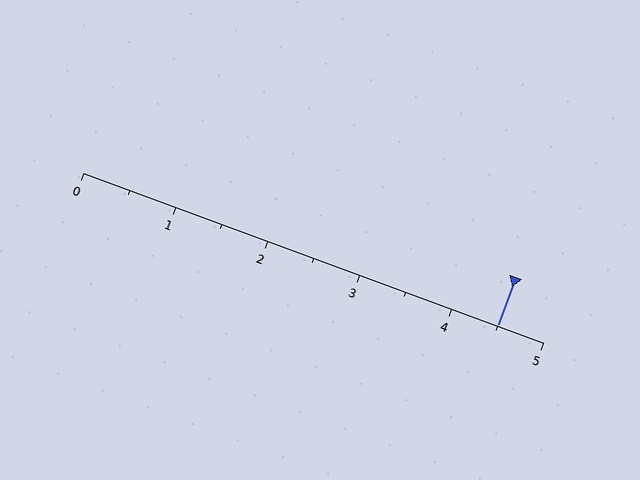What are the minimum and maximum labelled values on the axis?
The axis runs from 0 to 5.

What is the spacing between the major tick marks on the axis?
The major ticks are spaced 1 apart.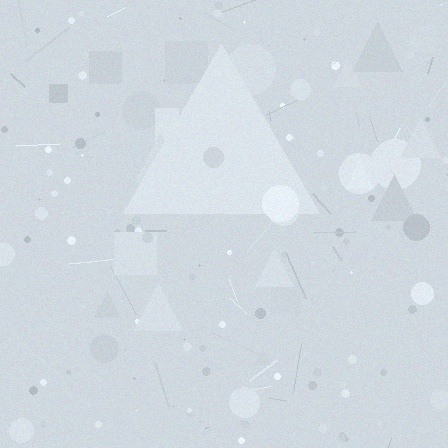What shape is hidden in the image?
A triangle is hidden in the image.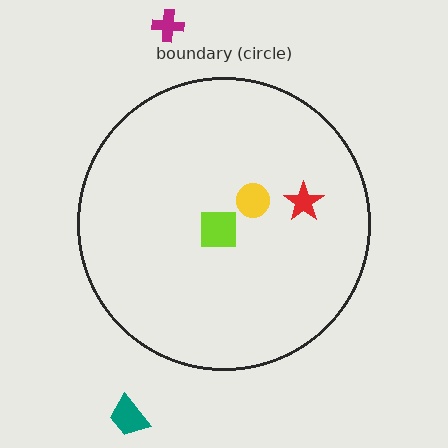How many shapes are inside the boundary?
3 inside, 2 outside.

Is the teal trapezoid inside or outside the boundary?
Outside.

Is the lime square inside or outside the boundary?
Inside.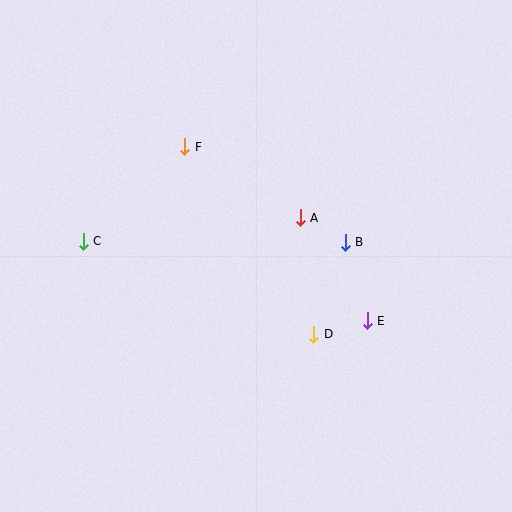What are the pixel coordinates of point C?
Point C is at (83, 241).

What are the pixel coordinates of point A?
Point A is at (300, 218).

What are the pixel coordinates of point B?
Point B is at (345, 242).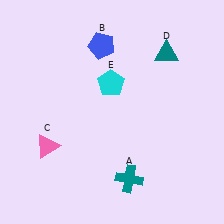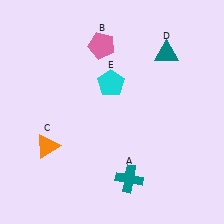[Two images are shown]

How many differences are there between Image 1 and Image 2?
There are 2 differences between the two images.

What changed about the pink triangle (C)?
In Image 1, C is pink. In Image 2, it changed to orange.